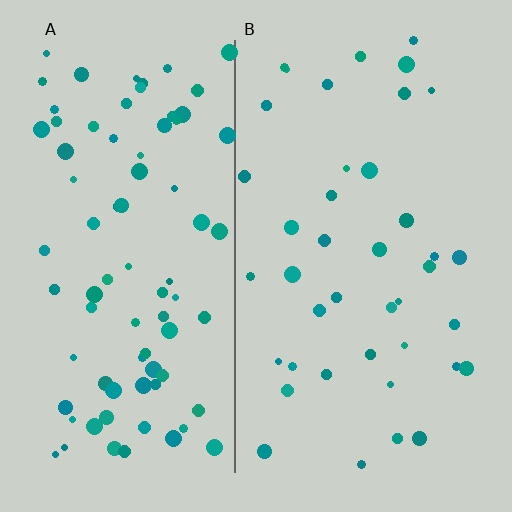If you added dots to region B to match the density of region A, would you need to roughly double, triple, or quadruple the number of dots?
Approximately double.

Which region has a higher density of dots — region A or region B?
A (the left).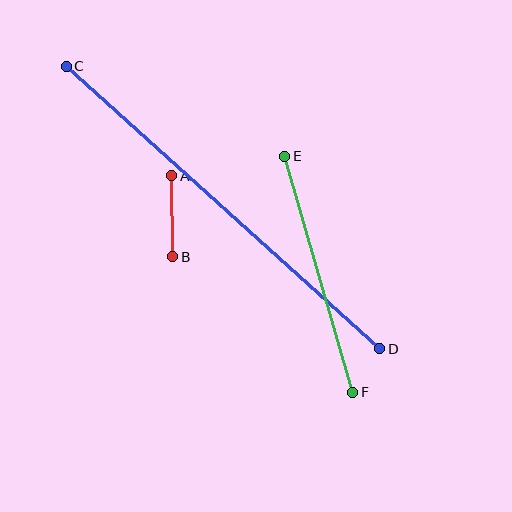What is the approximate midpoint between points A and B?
The midpoint is at approximately (172, 216) pixels.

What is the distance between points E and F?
The distance is approximately 245 pixels.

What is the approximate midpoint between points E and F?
The midpoint is at approximately (319, 274) pixels.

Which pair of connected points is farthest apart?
Points C and D are farthest apart.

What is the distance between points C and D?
The distance is approximately 422 pixels.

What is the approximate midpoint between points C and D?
The midpoint is at approximately (223, 207) pixels.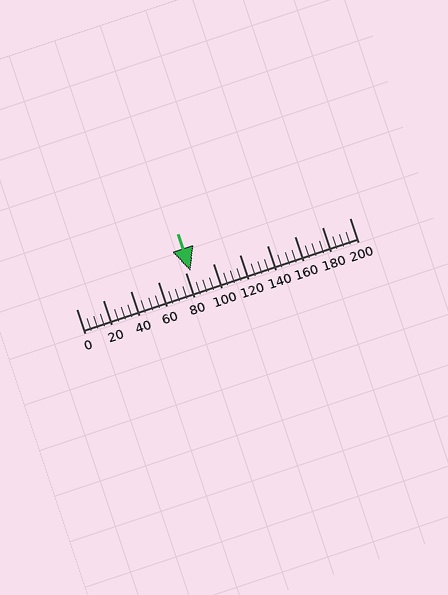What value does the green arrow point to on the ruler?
The green arrow points to approximately 84.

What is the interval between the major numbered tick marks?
The major tick marks are spaced 20 units apart.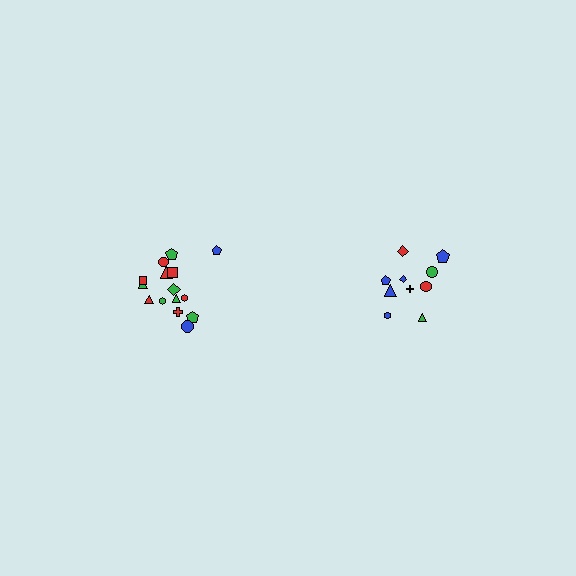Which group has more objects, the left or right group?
The left group.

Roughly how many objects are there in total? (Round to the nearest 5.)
Roughly 25 objects in total.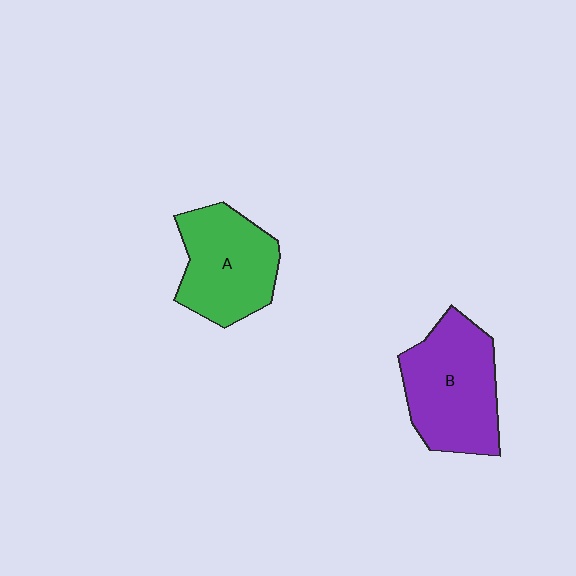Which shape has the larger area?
Shape B (purple).